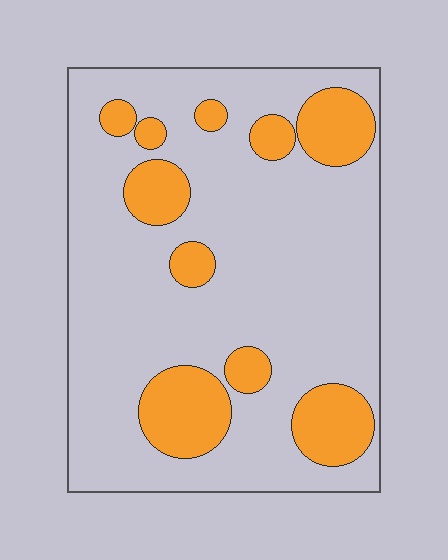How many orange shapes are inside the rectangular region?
10.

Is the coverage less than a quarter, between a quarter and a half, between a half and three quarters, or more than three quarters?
Less than a quarter.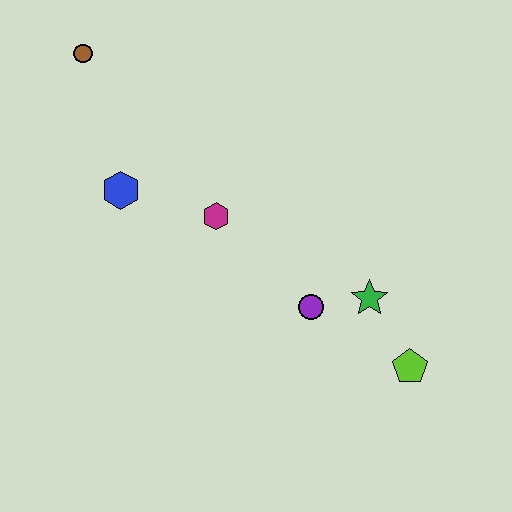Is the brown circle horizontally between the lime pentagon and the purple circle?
No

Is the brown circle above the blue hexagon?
Yes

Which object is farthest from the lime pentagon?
The brown circle is farthest from the lime pentagon.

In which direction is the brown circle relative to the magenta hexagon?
The brown circle is above the magenta hexagon.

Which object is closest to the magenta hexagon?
The blue hexagon is closest to the magenta hexagon.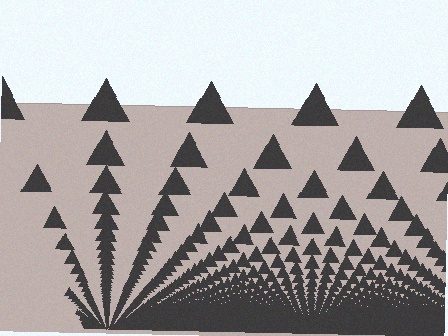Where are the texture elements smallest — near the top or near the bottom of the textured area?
Near the bottom.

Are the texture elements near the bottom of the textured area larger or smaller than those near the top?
Smaller. The gradient is inverted — elements near the bottom are smaller and denser.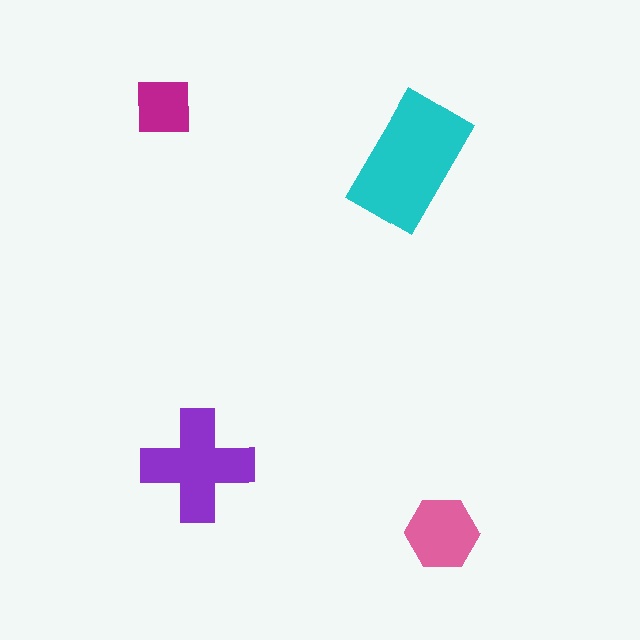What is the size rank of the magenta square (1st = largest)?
4th.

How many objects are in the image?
There are 4 objects in the image.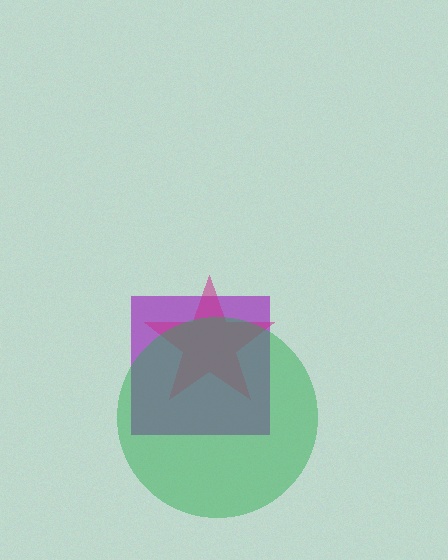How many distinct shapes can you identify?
There are 3 distinct shapes: a purple square, a magenta star, a green circle.